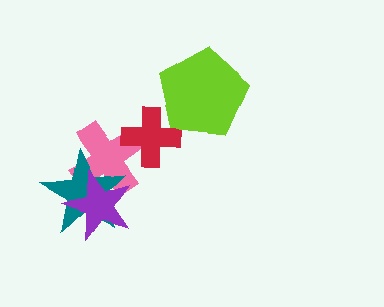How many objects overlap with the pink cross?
3 objects overlap with the pink cross.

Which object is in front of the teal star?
The purple star is in front of the teal star.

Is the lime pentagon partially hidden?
No, no other shape covers it.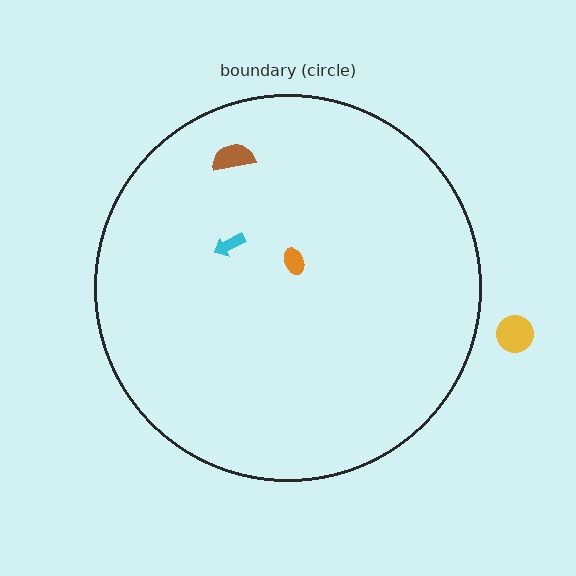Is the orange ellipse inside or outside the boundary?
Inside.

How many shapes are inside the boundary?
3 inside, 1 outside.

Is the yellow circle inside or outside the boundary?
Outside.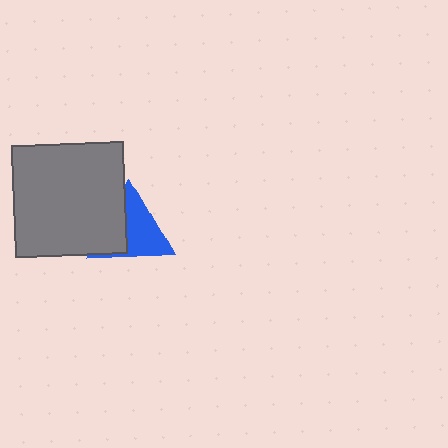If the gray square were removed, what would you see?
You would see the complete blue triangle.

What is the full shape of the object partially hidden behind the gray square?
The partially hidden object is a blue triangle.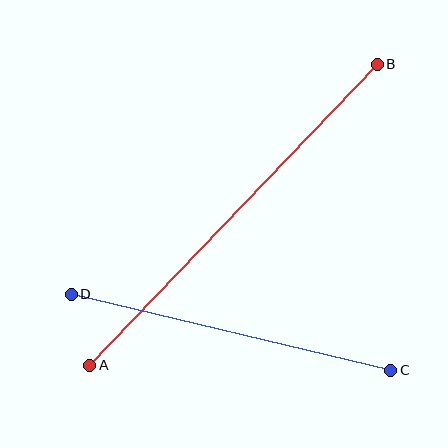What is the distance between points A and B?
The distance is approximately 416 pixels.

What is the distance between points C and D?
The distance is approximately 329 pixels.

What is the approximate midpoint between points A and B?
The midpoint is at approximately (234, 215) pixels.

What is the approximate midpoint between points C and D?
The midpoint is at approximately (231, 332) pixels.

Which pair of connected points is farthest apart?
Points A and B are farthest apart.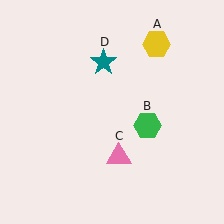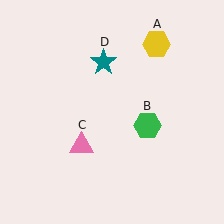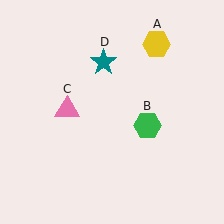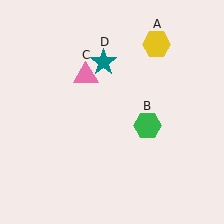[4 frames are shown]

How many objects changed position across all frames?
1 object changed position: pink triangle (object C).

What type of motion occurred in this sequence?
The pink triangle (object C) rotated clockwise around the center of the scene.